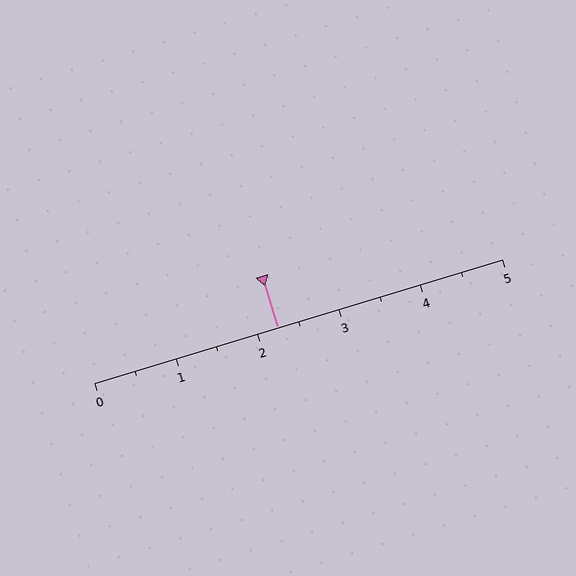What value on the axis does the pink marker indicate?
The marker indicates approximately 2.2.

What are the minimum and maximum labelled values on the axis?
The axis runs from 0 to 5.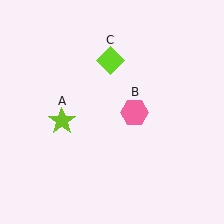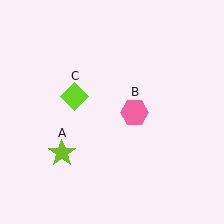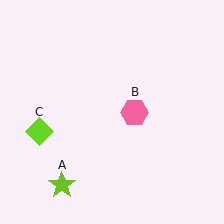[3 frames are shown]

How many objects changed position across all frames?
2 objects changed position: lime star (object A), lime diamond (object C).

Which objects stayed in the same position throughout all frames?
Pink hexagon (object B) remained stationary.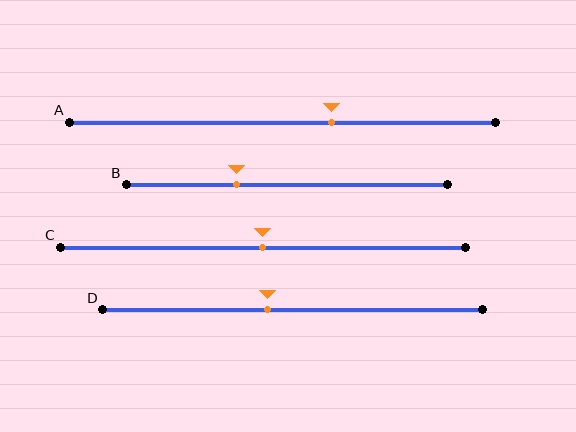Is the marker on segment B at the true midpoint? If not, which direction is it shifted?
No, the marker on segment B is shifted to the left by about 16% of the segment length.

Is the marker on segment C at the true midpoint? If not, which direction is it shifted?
Yes, the marker on segment C is at the true midpoint.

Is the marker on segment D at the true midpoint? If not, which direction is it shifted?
No, the marker on segment D is shifted to the left by about 7% of the segment length.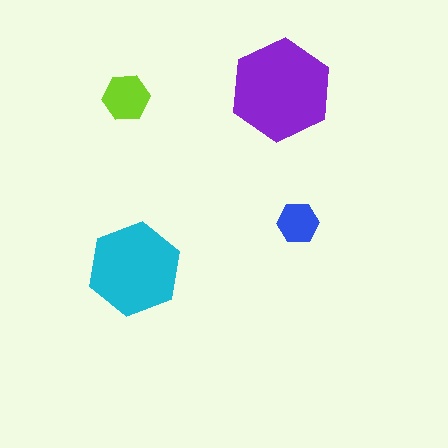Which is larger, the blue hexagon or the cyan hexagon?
The cyan one.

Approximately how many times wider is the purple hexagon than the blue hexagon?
About 2.5 times wider.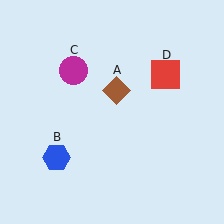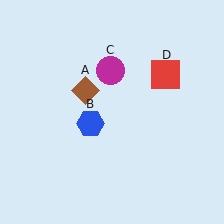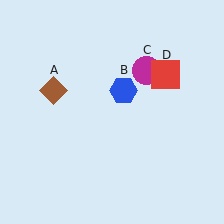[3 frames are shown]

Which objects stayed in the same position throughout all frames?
Red square (object D) remained stationary.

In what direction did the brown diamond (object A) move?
The brown diamond (object A) moved left.